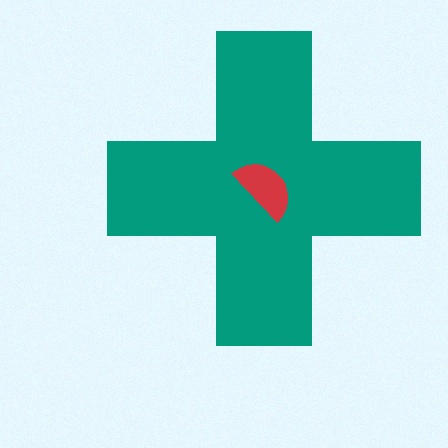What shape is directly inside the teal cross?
The red semicircle.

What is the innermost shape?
The red semicircle.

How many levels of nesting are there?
2.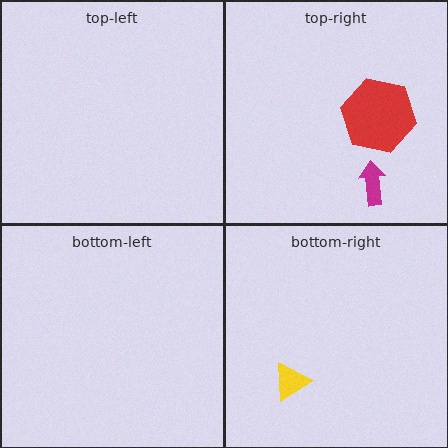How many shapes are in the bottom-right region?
1.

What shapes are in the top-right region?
The red hexagon, the magenta arrow.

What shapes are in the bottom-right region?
The yellow triangle.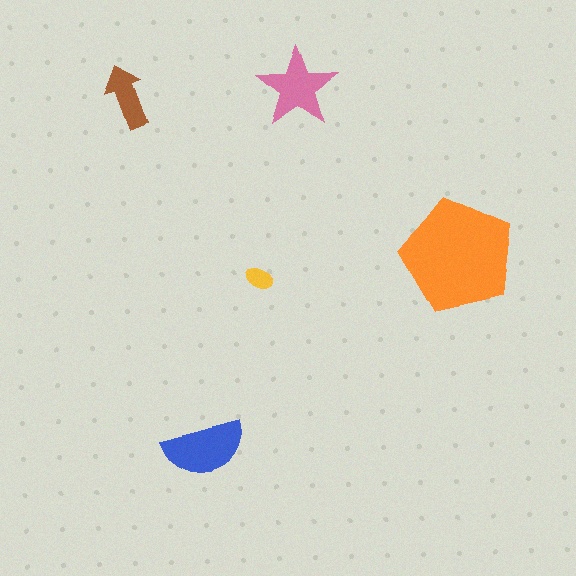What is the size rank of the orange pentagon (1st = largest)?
1st.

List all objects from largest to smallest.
The orange pentagon, the blue semicircle, the pink star, the brown arrow, the yellow ellipse.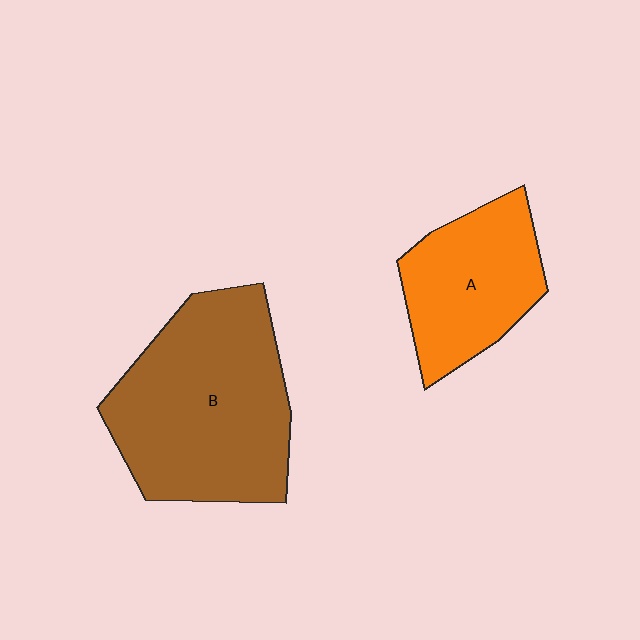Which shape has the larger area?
Shape B (brown).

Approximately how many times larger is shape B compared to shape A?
Approximately 1.7 times.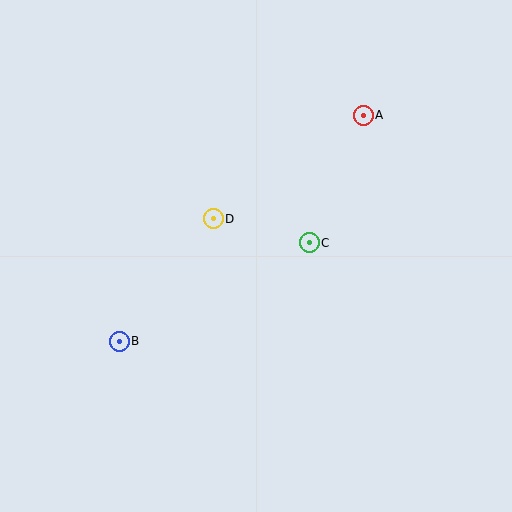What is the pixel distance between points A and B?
The distance between A and B is 333 pixels.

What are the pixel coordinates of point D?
Point D is at (213, 219).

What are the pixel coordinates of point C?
Point C is at (309, 243).